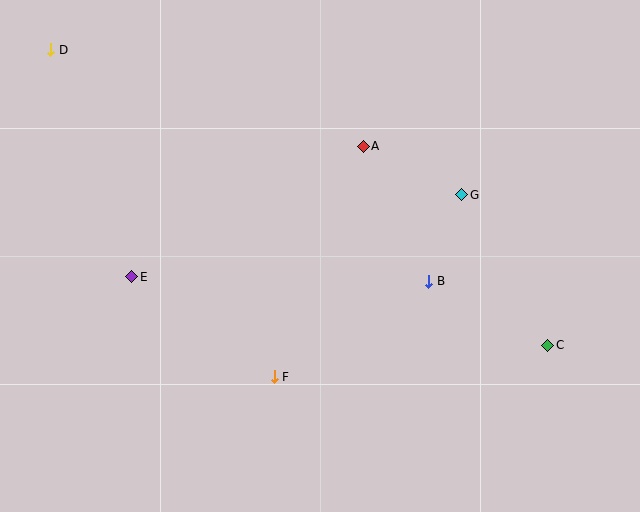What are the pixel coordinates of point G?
Point G is at (462, 195).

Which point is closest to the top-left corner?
Point D is closest to the top-left corner.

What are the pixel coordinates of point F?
Point F is at (274, 377).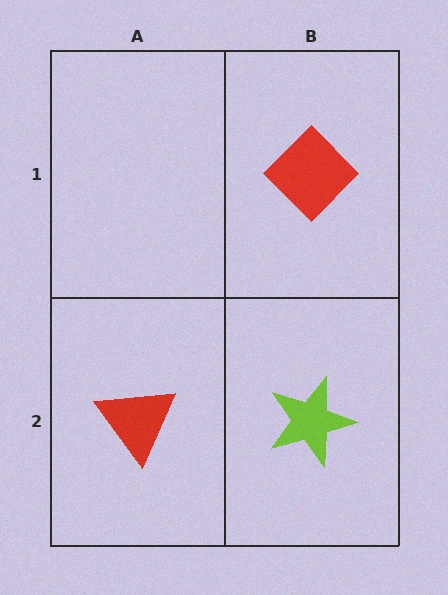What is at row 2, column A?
A red triangle.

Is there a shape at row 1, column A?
No, that cell is empty.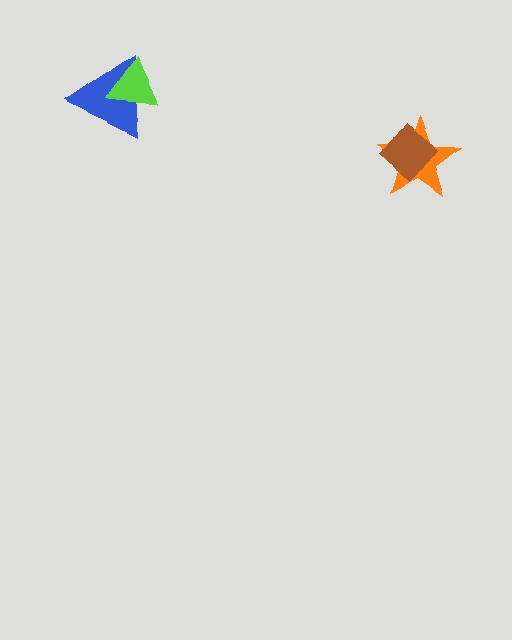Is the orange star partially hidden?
Yes, it is partially covered by another shape.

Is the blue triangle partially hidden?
Yes, it is partially covered by another shape.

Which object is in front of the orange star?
The brown diamond is in front of the orange star.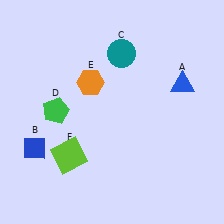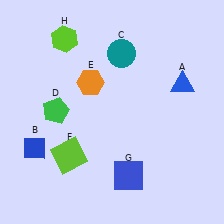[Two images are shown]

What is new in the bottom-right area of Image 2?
A blue square (G) was added in the bottom-right area of Image 2.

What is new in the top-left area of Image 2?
A lime hexagon (H) was added in the top-left area of Image 2.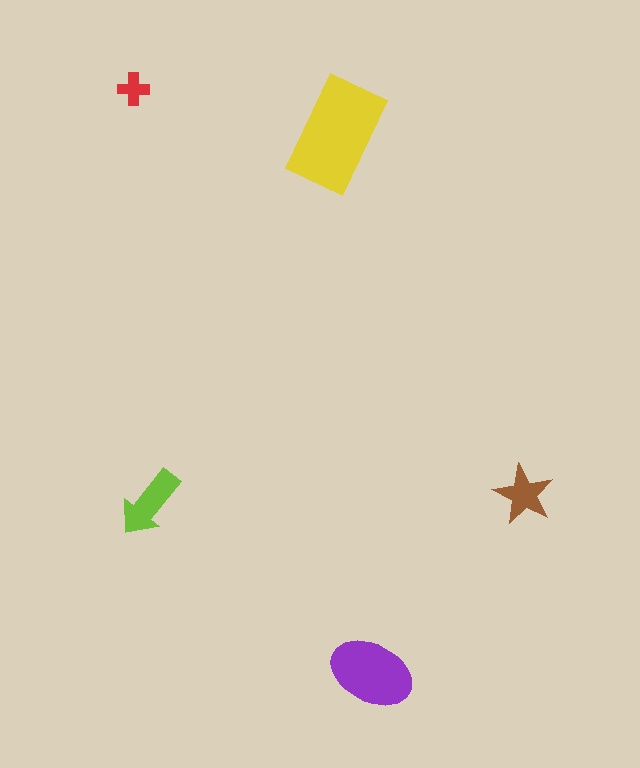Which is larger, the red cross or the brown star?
The brown star.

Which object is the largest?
The yellow rectangle.